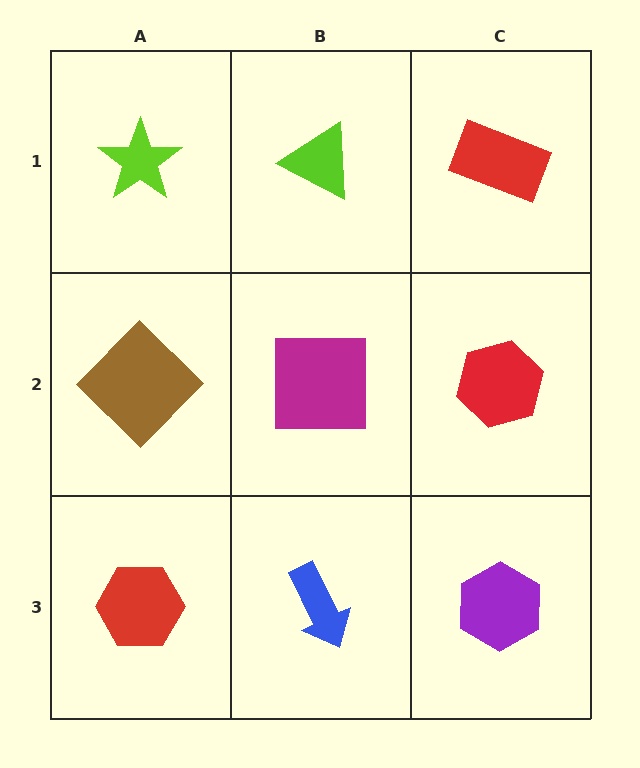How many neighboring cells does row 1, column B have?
3.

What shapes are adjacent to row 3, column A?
A brown diamond (row 2, column A), a blue arrow (row 3, column B).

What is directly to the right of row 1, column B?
A red rectangle.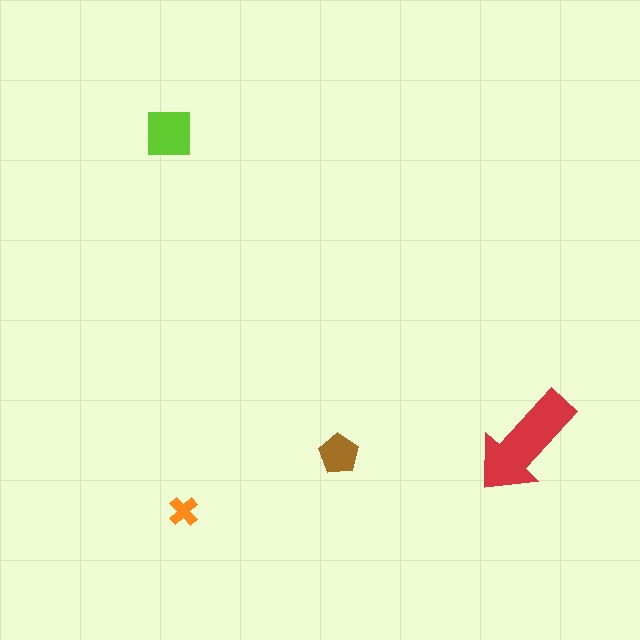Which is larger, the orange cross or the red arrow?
The red arrow.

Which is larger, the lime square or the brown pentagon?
The lime square.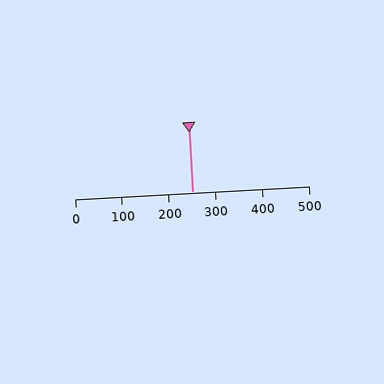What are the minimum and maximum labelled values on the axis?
The axis runs from 0 to 500.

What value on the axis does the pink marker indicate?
The marker indicates approximately 250.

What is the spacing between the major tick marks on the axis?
The major ticks are spaced 100 apart.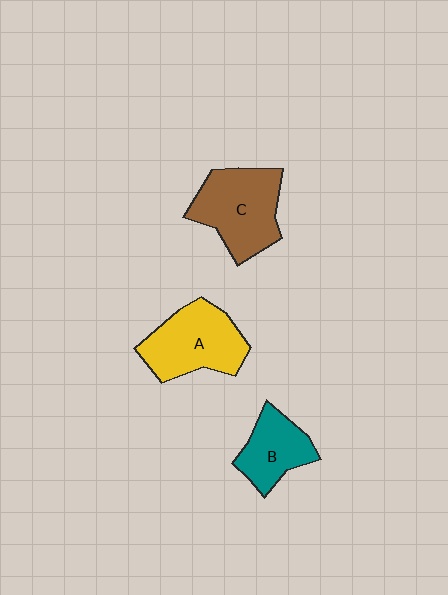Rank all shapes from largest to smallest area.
From largest to smallest: C (brown), A (yellow), B (teal).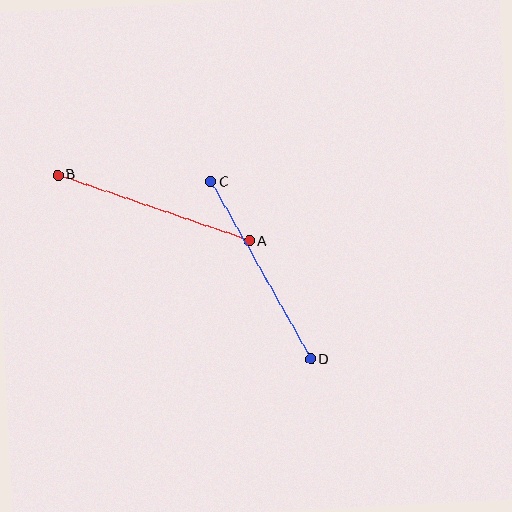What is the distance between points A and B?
The distance is approximately 203 pixels.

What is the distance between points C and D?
The distance is approximately 203 pixels.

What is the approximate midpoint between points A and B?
The midpoint is at approximately (154, 208) pixels.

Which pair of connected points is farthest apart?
Points C and D are farthest apart.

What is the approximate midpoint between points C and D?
The midpoint is at approximately (261, 271) pixels.